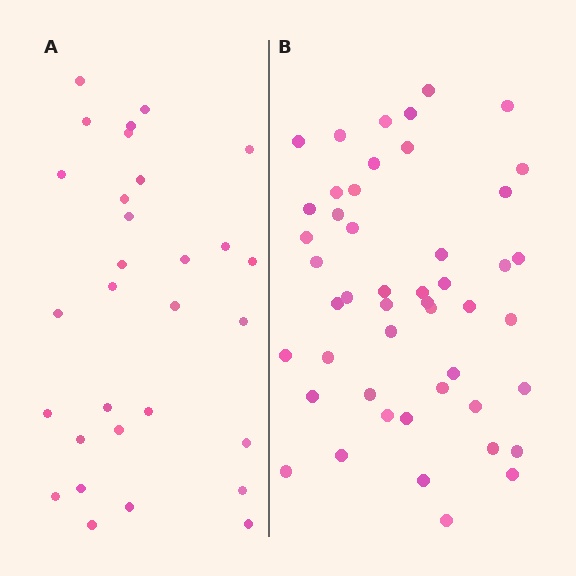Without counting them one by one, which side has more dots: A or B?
Region B (the right region) has more dots.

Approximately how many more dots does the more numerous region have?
Region B has approximately 20 more dots than region A.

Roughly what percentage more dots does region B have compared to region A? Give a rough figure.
About 60% more.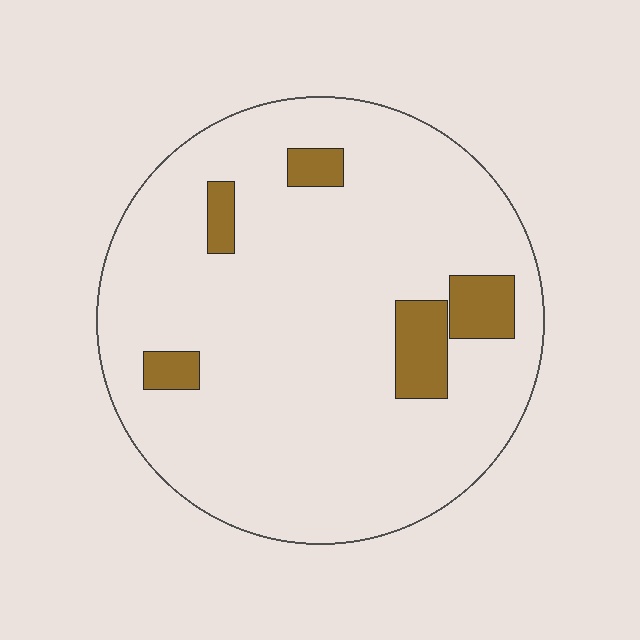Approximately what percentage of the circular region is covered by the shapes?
Approximately 10%.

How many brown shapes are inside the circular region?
5.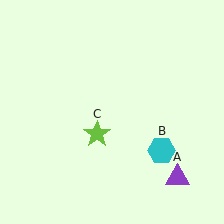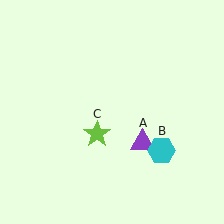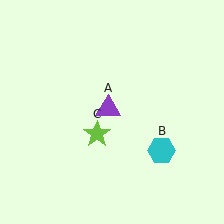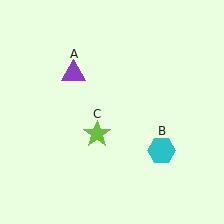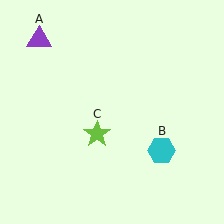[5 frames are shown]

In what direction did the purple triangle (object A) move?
The purple triangle (object A) moved up and to the left.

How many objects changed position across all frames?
1 object changed position: purple triangle (object A).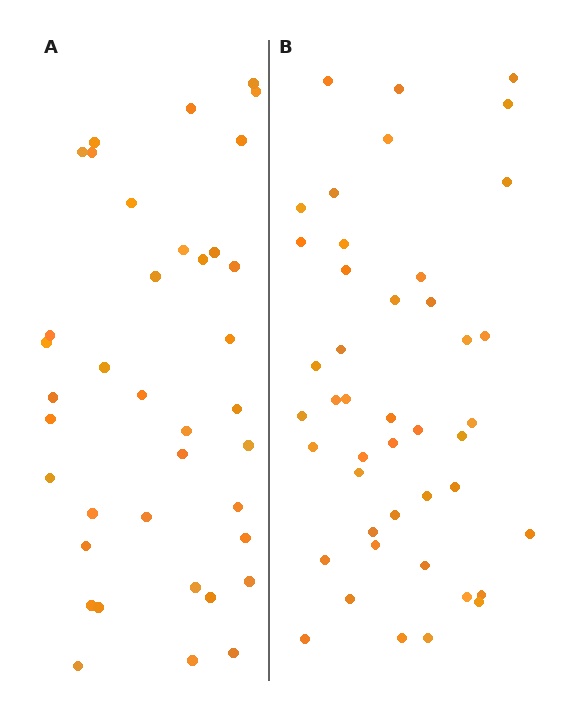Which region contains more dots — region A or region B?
Region B (the right region) has more dots.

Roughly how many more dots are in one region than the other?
Region B has about 6 more dots than region A.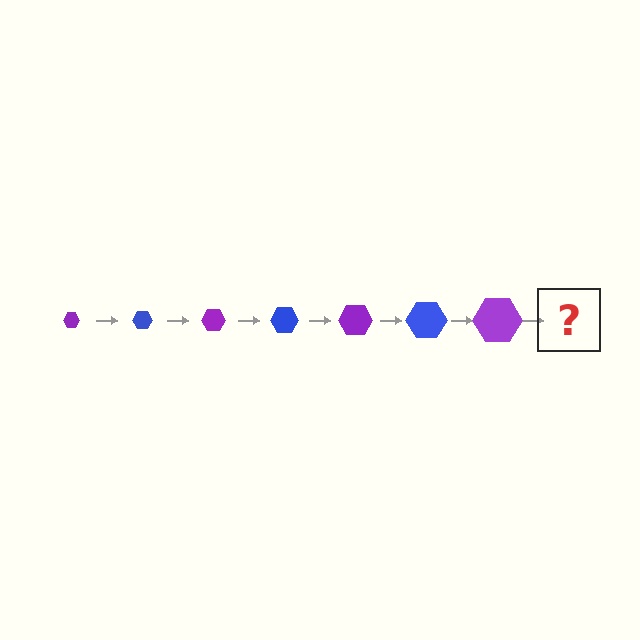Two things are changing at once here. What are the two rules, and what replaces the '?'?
The two rules are that the hexagon grows larger each step and the color cycles through purple and blue. The '?' should be a blue hexagon, larger than the previous one.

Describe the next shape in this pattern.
It should be a blue hexagon, larger than the previous one.